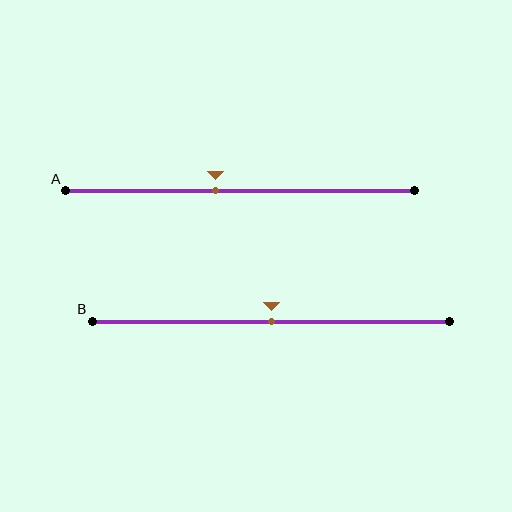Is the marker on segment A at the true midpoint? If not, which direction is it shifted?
No, the marker on segment A is shifted to the left by about 7% of the segment length.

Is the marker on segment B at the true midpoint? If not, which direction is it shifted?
Yes, the marker on segment B is at the true midpoint.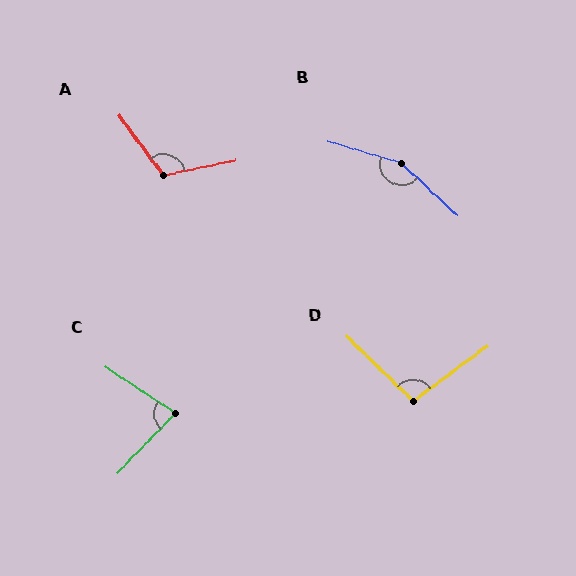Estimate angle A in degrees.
Approximately 115 degrees.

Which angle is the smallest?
C, at approximately 79 degrees.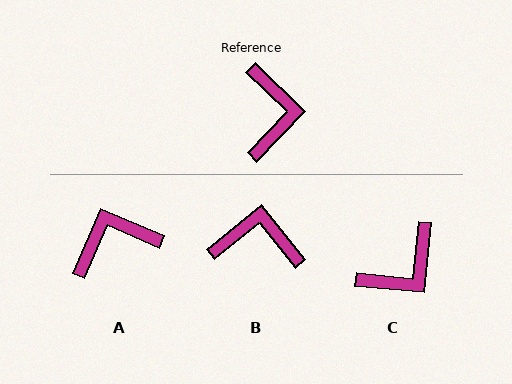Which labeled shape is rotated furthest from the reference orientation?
A, about 111 degrees away.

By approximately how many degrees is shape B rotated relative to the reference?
Approximately 83 degrees counter-clockwise.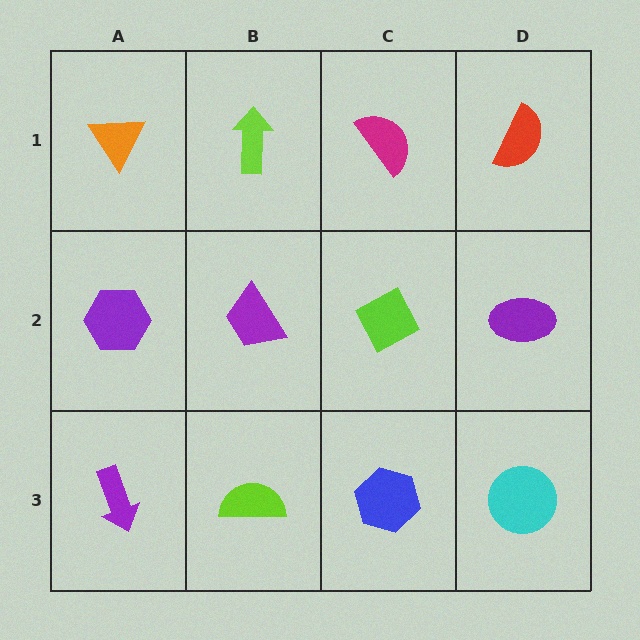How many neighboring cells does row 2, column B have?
4.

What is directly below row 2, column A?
A purple arrow.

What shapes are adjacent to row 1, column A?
A purple hexagon (row 2, column A), a lime arrow (row 1, column B).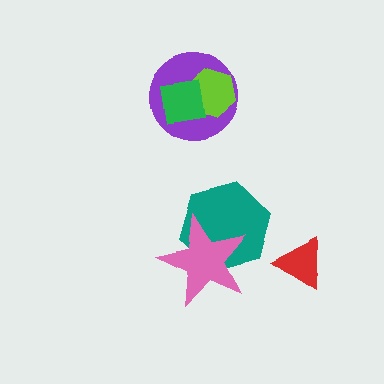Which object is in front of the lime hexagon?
The green square is in front of the lime hexagon.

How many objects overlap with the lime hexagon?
2 objects overlap with the lime hexagon.